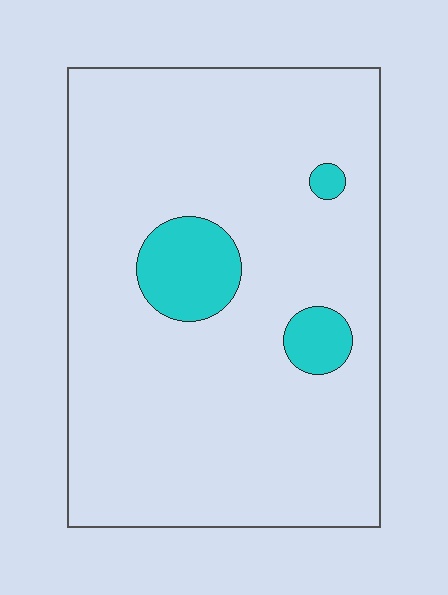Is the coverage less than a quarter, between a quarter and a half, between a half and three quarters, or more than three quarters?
Less than a quarter.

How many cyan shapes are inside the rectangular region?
3.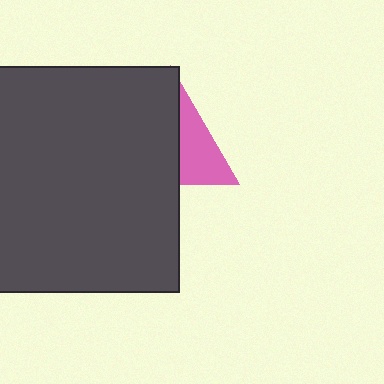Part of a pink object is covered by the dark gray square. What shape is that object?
It is a triangle.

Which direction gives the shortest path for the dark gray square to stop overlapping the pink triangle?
Moving left gives the shortest separation.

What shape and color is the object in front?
The object in front is a dark gray square.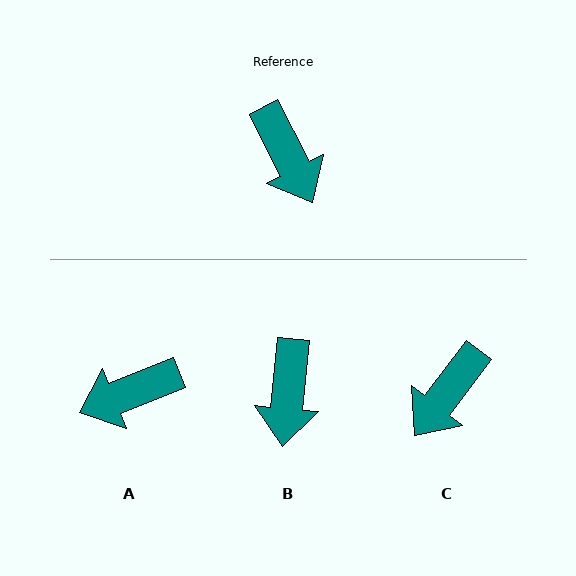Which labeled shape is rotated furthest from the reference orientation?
A, about 95 degrees away.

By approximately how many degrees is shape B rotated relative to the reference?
Approximately 32 degrees clockwise.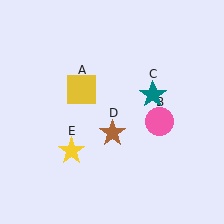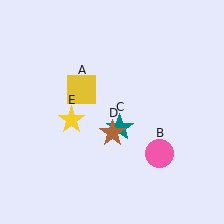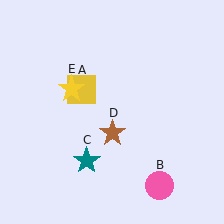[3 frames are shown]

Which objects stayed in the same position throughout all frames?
Yellow square (object A) and brown star (object D) remained stationary.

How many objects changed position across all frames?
3 objects changed position: pink circle (object B), teal star (object C), yellow star (object E).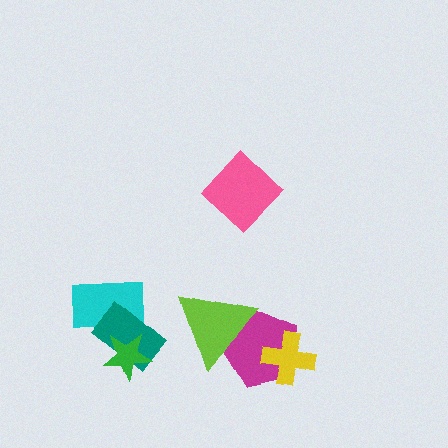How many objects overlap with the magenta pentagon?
2 objects overlap with the magenta pentagon.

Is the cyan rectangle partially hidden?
Yes, it is partially covered by another shape.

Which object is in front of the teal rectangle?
The green star is in front of the teal rectangle.